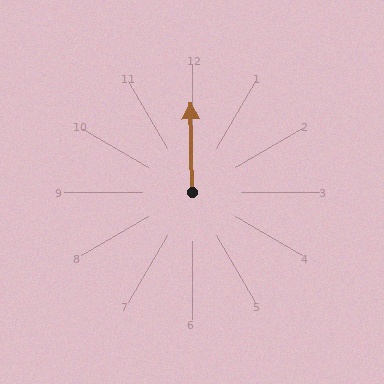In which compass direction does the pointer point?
North.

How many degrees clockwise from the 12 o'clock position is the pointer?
Approximately 359 degrees.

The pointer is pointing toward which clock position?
Roughly 12 o'clock.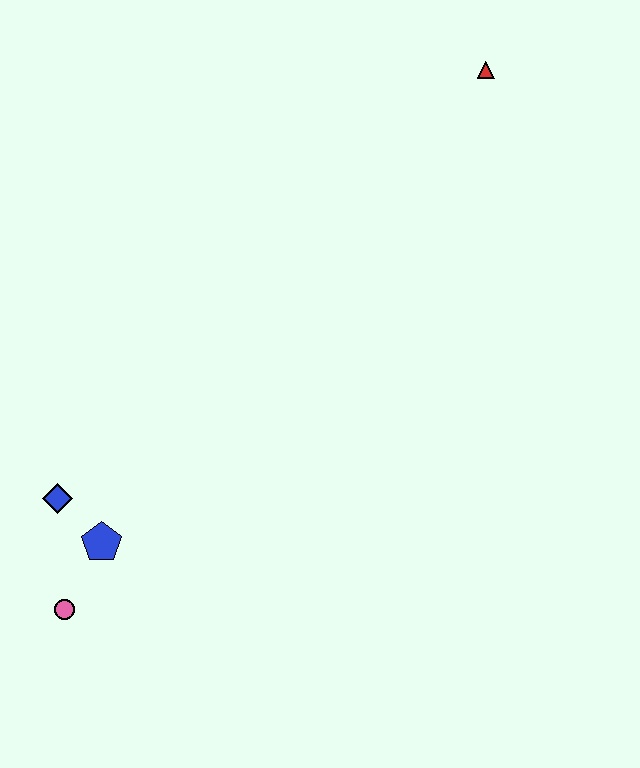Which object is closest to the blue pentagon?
The blue diamond is closest to the blue pentagon.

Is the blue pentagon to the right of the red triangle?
No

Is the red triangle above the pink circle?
Yes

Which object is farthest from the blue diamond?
The red triangle is farthest from the blue diamond.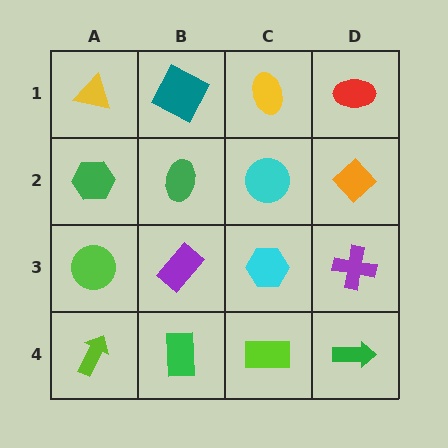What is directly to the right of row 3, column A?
A purple rectangle.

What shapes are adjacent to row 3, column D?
An orange diamond (row 2, column D), a green arrow (row 4, column D), a cyan hexagon (row 3, column C).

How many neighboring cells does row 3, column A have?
3.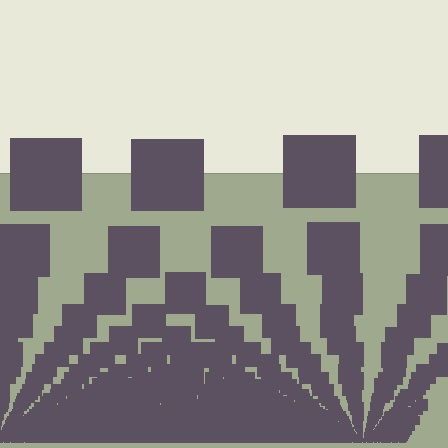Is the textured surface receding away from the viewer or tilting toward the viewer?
The surface appears to tilt toward the viewer. Texture elements get larger and sparser toward the top.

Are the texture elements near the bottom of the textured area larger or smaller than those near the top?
Smaller. The gradient is inverted — elements near the bottom are smaller and denser.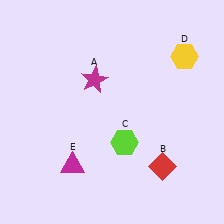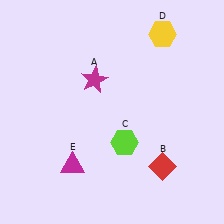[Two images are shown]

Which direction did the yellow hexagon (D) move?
The yellow hexagon (D) moved up.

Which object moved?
The yellow hexagon (D) moved up.